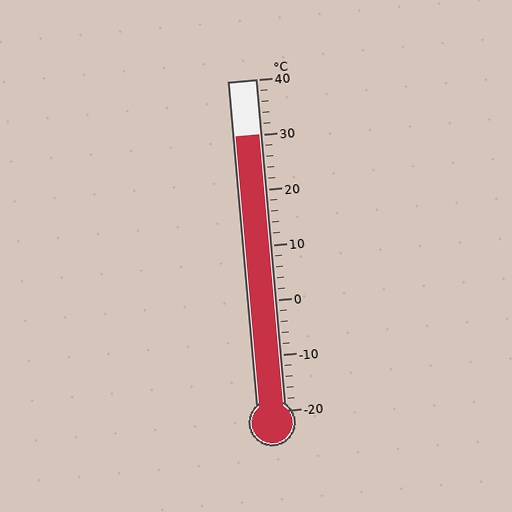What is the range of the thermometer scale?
The thermometer scale ranges from -20°C to 40°C.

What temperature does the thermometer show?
The thermometer shows approximately 30°C.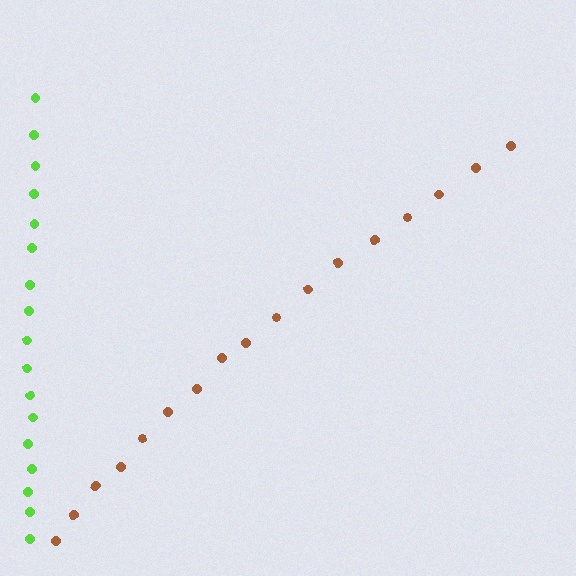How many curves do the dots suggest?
There are 2 distinct paths.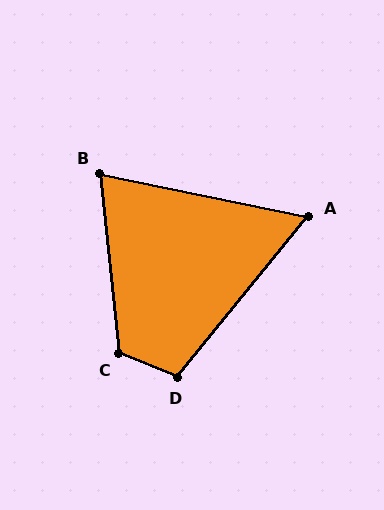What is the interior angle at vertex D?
Approximately 107 degrees (obtuse).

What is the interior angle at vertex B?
Approximately 73 degrees (acute).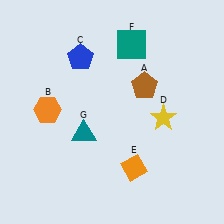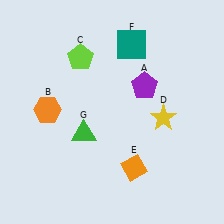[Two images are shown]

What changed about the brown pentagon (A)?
In Image 1, A is brown. In Image 2, it changed to purple.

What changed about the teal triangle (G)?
In Image 1, G is teal. In Image 2, it changed to green.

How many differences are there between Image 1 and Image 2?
There are 3 differences between the two images.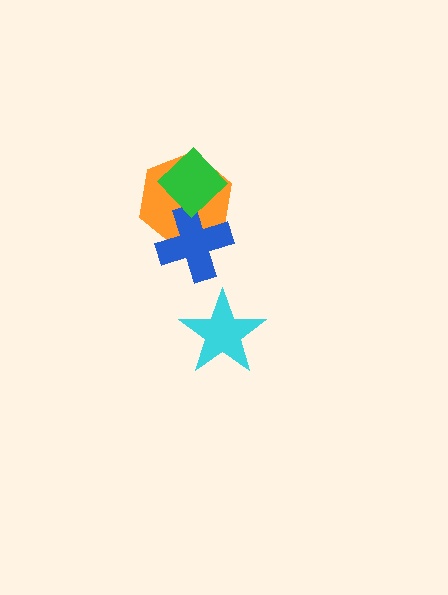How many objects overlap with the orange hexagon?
2 objects overlap with the orange hexagon.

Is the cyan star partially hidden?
No, no other shape covers it.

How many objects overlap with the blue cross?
2 objects overlap with the blue cross.